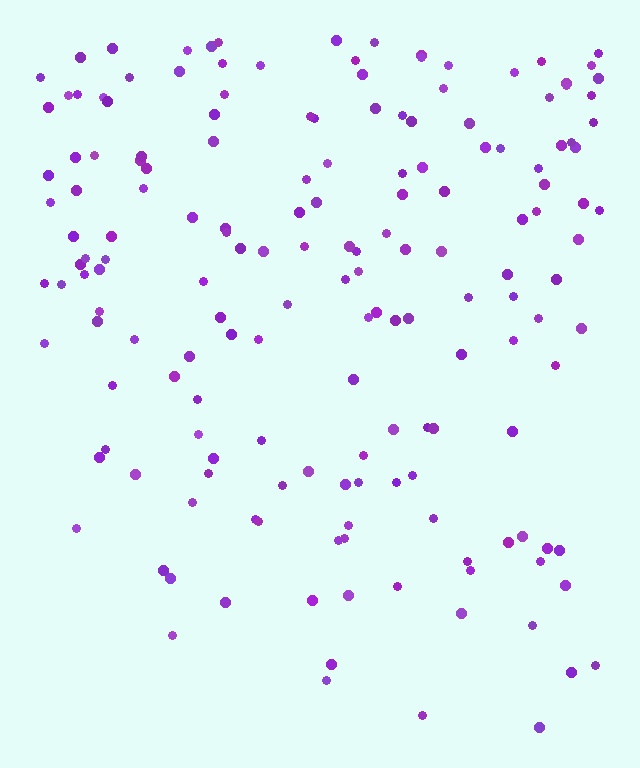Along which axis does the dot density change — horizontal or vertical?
Vertical.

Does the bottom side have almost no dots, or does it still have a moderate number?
Still a moderate number, just noticeably fewer than the top.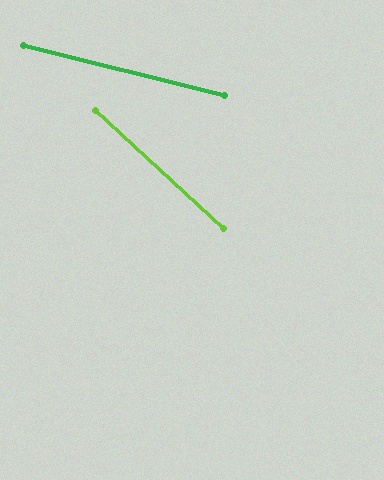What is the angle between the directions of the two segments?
Approximately 29 degrees.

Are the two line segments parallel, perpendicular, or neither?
Neither parallel nor perpendicular — they differ by about 29°.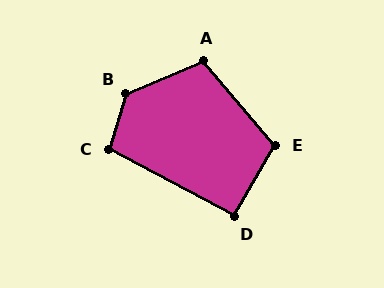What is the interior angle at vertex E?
Approximately 109 degrees (obtuse).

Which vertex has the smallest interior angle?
D, at approximately 92 degrees.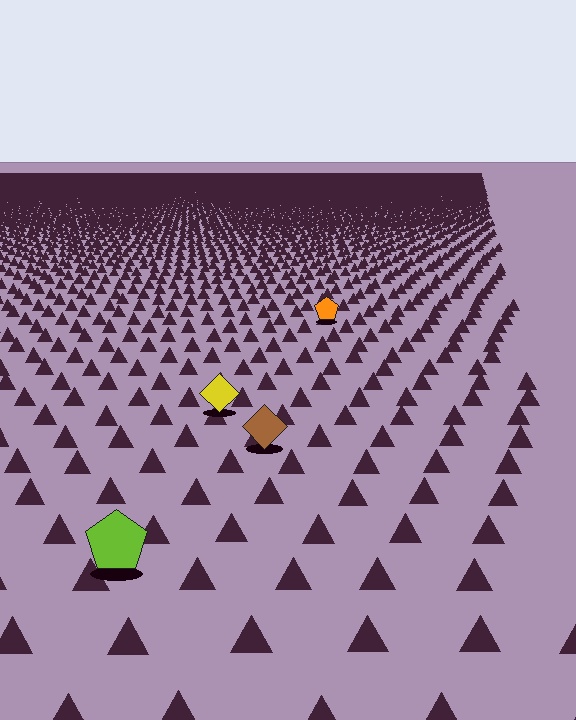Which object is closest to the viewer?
The lime pentagon is closest. The texture marks near it are larger and more spread out.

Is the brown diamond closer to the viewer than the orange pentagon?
Yes. The brown diamond is closer — you can tell from the texture gradient: the ground texture is coarser near it.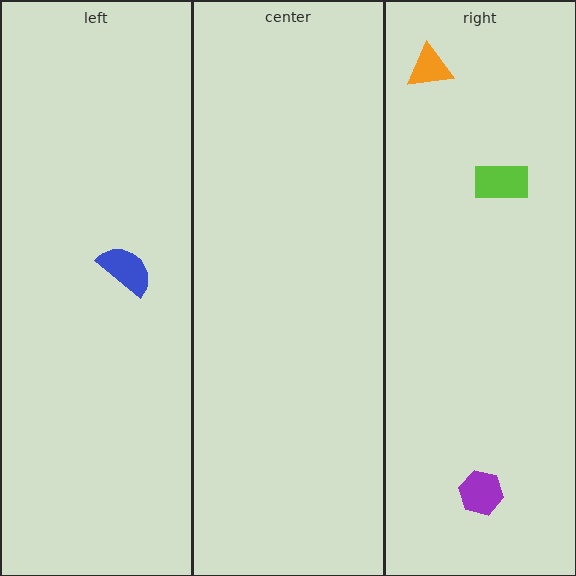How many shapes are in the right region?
3.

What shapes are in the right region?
The purple hexagon, the lime rectangle, the orange triangle.